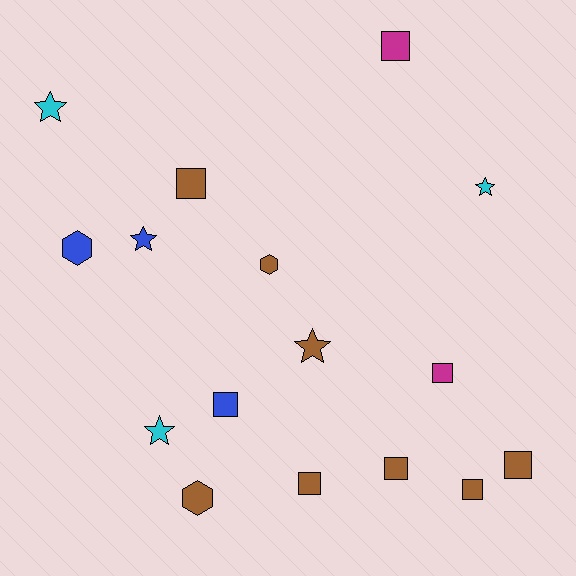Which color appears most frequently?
Brown, with 8 objects.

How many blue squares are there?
There is 1 blue square.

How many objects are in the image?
There are 16 objects.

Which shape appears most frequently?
Square, with 8 objects.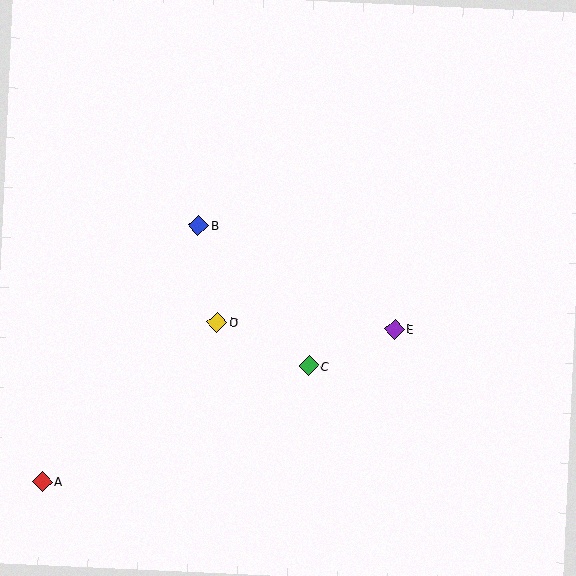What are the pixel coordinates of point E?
Point E is at (394, 329).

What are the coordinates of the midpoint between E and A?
The midpoint between E and A is at (218, 405).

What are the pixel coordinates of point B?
Point B is at (198, 225).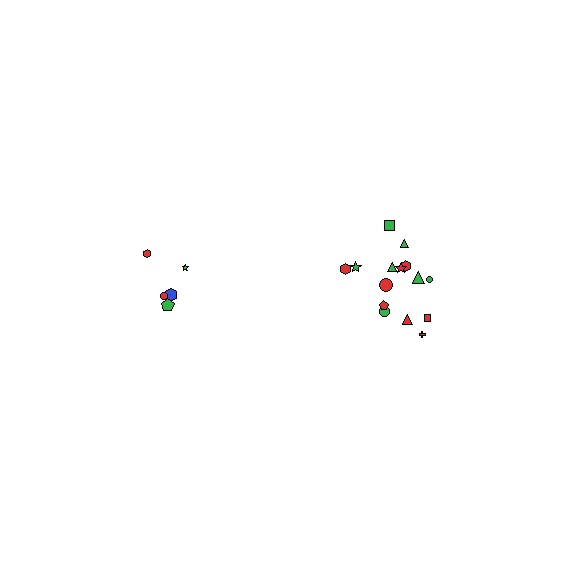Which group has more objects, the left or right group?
The right group.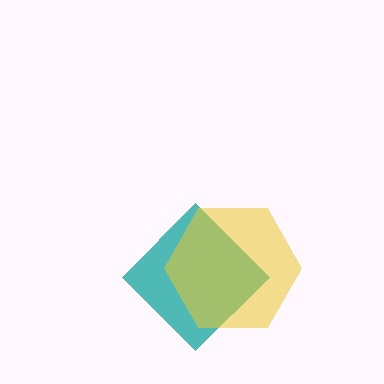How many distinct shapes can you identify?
There are 2 distinct shapes: a teal diamond, a yellow hexagon.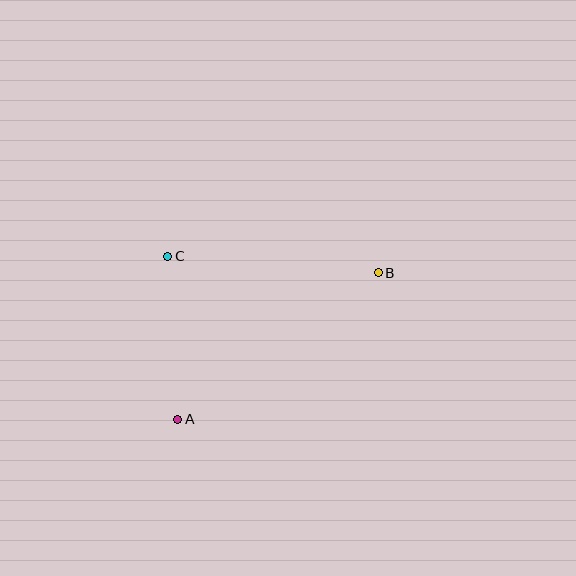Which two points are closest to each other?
Points A and C are closest to each other.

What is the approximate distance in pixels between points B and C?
The distance between B and C is approximately 211 pixels.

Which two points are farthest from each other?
Points A and B are farthest from each other.